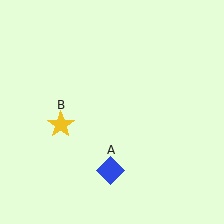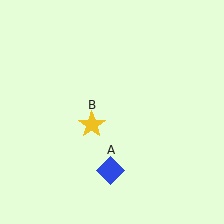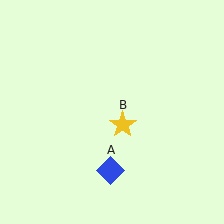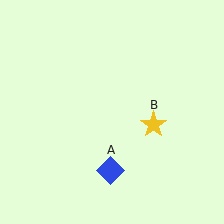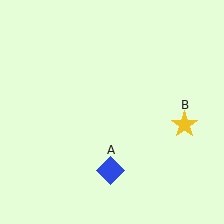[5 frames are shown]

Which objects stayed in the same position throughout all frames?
Blue diamond (object A) remained stationary.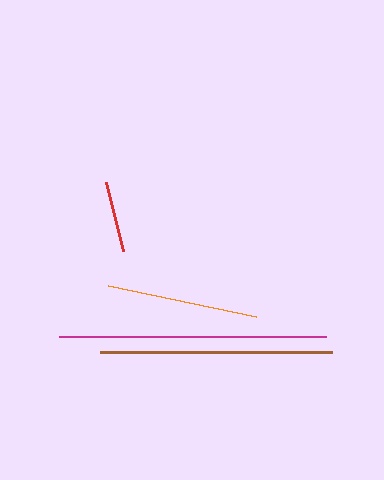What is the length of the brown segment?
The brown segment is approximately 233 pixels long.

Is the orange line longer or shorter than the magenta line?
The magenta line is longer than the orange line.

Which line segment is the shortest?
The red line is the shortest at approximately 71 pixels.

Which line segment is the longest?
The magenta line is the longest at approximately 267 pixels.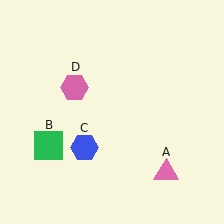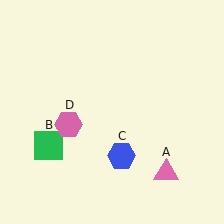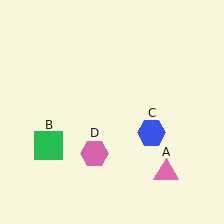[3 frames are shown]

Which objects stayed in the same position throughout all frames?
Pink triangle (object A) and green square (object B) remained stationary.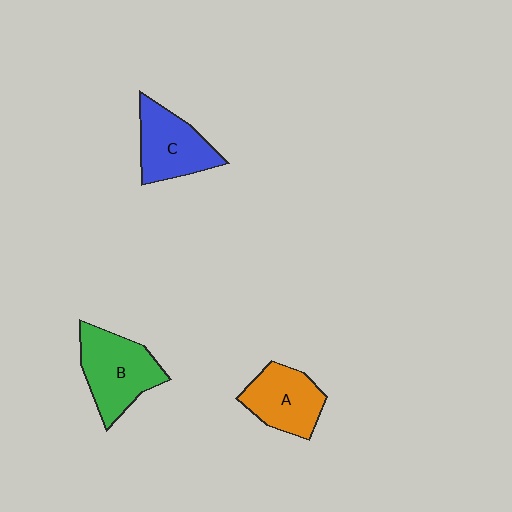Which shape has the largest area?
Shape B (green).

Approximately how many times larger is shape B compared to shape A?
Approximately 1.2 times.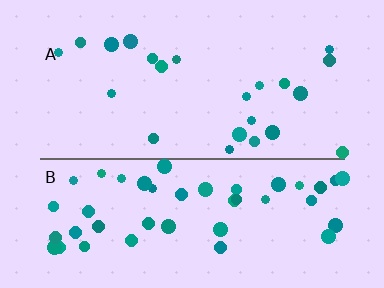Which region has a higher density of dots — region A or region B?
B (the bottom).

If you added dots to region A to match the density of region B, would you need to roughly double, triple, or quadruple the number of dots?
Approximately double.